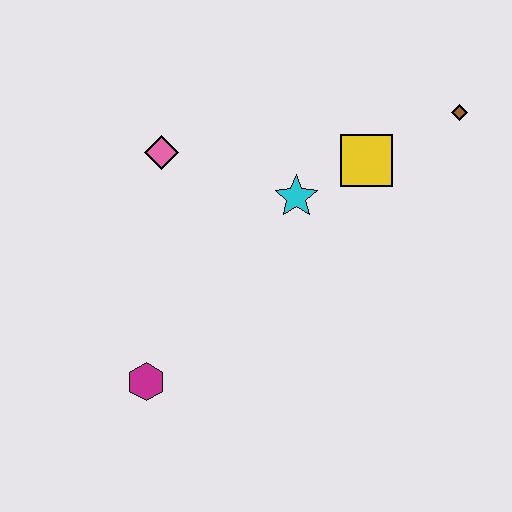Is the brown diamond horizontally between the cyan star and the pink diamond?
No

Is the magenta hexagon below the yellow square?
Yes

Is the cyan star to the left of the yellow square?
Yes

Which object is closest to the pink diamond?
The cyan star is closest to the pink diamond.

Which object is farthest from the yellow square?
The magenta hexagon is farthest from the yellow square.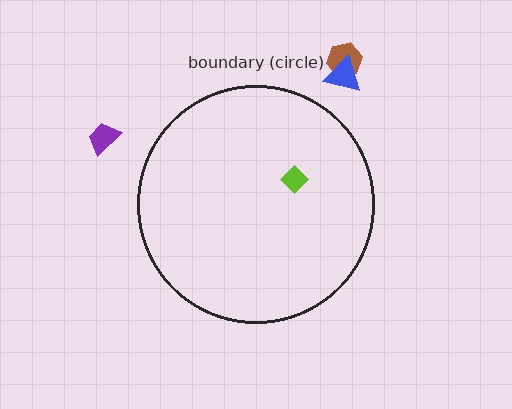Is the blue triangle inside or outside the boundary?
Outside.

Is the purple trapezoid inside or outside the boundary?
Outside.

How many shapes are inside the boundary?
1 inside, 3 outside.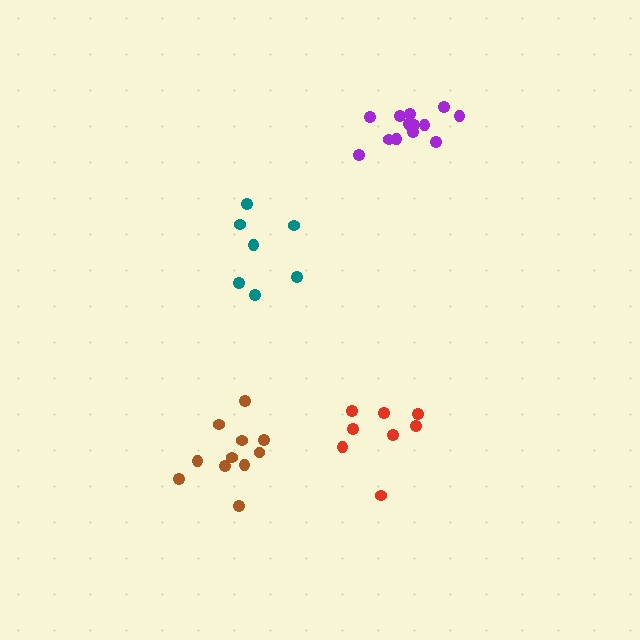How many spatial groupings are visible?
There are 4 spatial groupings.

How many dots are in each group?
Group 1: 8 dots, Group 2: 7 dots, Group 3: 11 dots, Group 4: 13 dots (39 total).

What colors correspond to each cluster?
The clusters are colored: red, teal, brown, purple.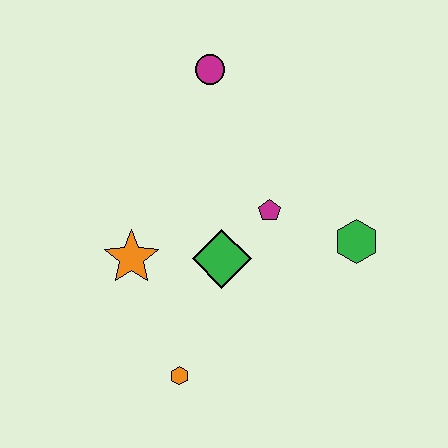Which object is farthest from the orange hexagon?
The magenta circle is farthest from the orange hexagon.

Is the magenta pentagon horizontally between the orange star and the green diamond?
No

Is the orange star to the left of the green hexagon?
Yes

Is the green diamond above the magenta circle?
No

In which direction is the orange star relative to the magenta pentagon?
The orange star is to the left of the magenta pentagon.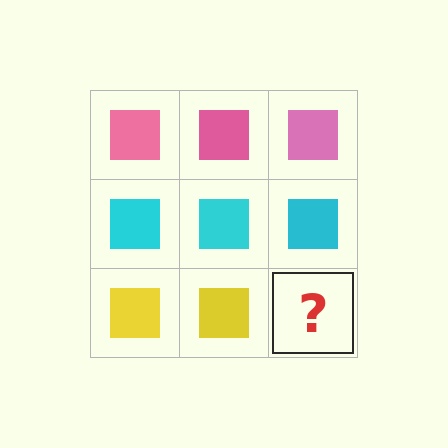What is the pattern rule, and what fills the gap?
The rule is that each row has a consistent color. The gap should be filled with a yellow square.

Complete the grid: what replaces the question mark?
The question mark should be replaced with a yellow square.